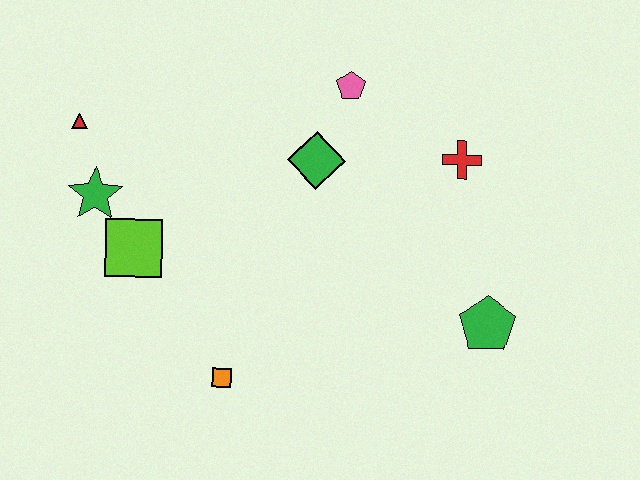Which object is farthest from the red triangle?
The green pentagon is farthest from the red triangle.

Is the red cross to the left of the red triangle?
No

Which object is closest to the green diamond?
The pink pentagon is closest to the green diamond.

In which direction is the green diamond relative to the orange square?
The green diamond is above the orange square.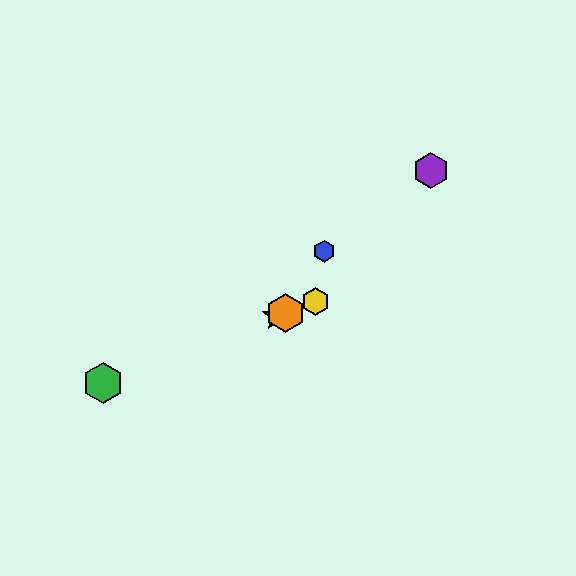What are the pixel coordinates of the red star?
The red star is at (277, 316).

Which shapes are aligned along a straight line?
The red star, the green hexagon, the yellow hexagon, the orange hexagon are aligned along a straight line.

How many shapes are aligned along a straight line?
4 shapes (the red star, the green hexagon, the yellow hexagon, the orange hexagon) are aligned along a straight line.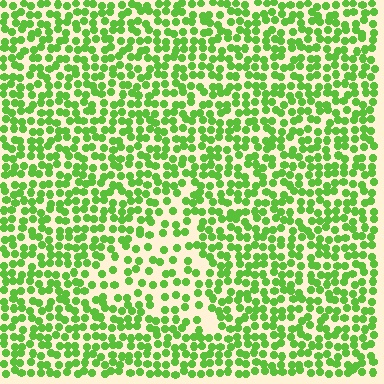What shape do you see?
I see a triangle.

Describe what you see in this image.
The image contains small lime elements arranged at two different densities. A triangle-shaped region is visible where the elements are less densely packed than the surrounding area.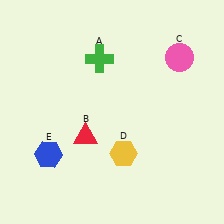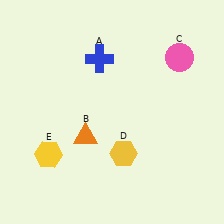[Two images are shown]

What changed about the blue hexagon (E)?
In Image 1, E is blue. In Image 2, it changed to yellow.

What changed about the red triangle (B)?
In Image 1, B is red. In Image 2, it changed to orange.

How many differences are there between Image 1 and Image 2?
There are 3 differences between the two images.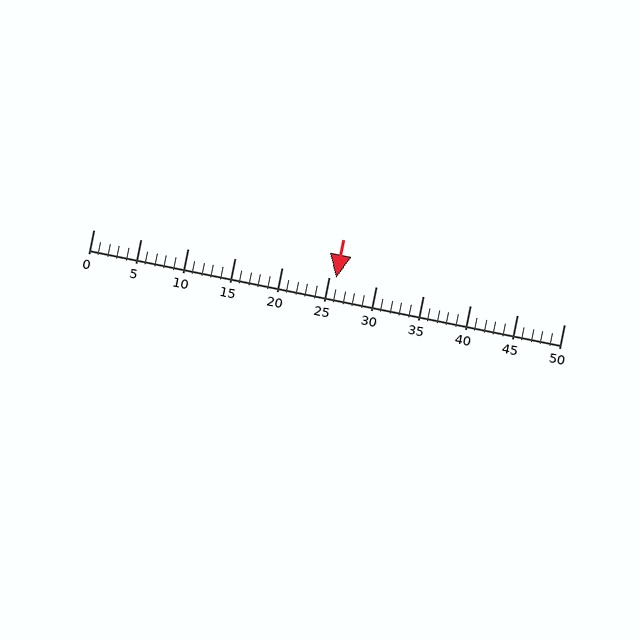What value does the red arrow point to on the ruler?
The red arrow points to approximately 26.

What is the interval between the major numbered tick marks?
The major tick marks are spaced 5 units apart.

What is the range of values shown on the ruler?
The ruler shows values from 0 to 50.